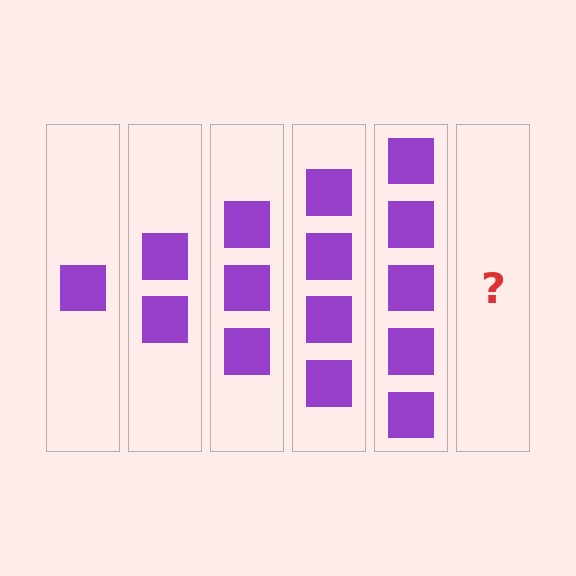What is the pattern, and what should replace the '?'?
The pattern is that each step adds one more square. The '?' should be 6 squares.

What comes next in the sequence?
The next element should be 6 squares.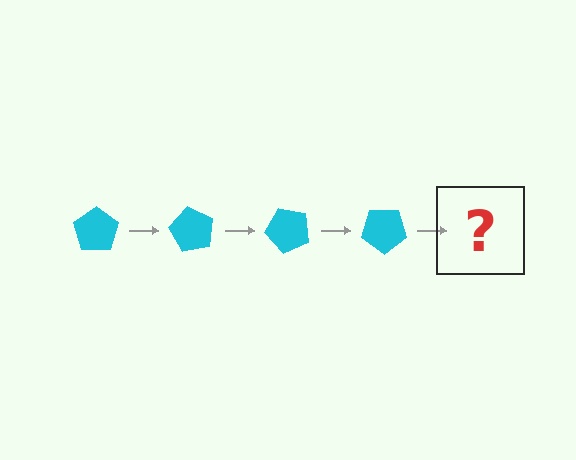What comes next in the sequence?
The next element should be a cyan pentagon rotated 240 degrees.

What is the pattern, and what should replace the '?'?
The pattern is that the pentagon rotates 60 degrees each step. The '?' should be a cyan pentagon rotated 240 degrees.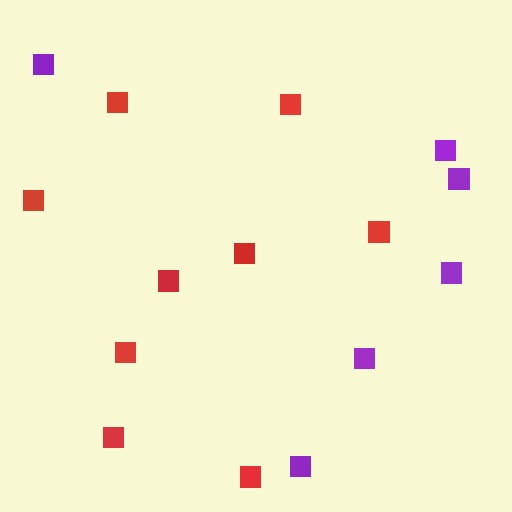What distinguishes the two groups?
There are 2 groups: one group of red squares (9) and one group of purple squares (6).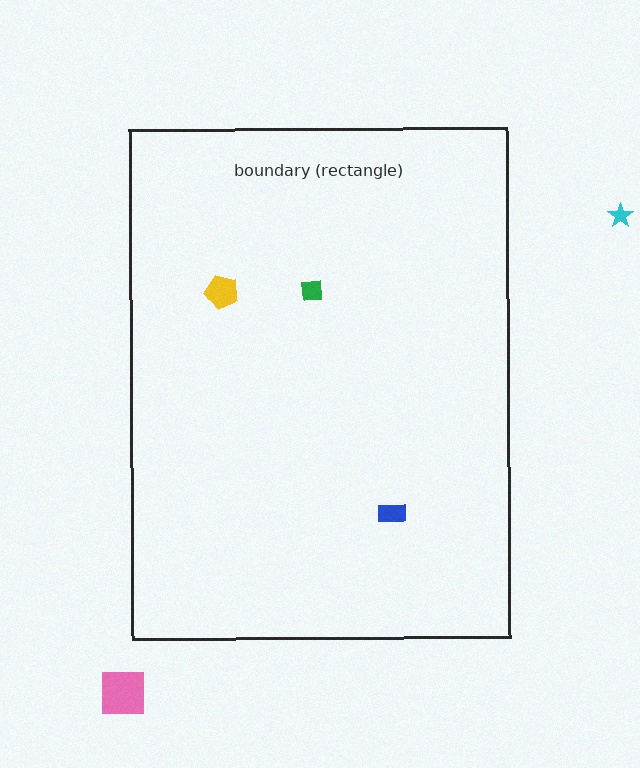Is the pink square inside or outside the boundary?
Outside.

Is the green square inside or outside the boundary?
Inside.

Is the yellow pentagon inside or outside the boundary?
Inside.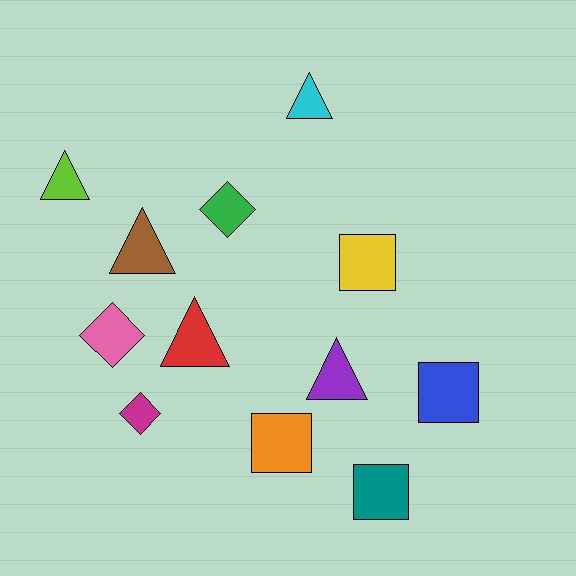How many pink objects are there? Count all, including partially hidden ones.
There is 1 pink object.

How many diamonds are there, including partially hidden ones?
There are 3 diamonds.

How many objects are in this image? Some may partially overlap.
There are 12 objects.